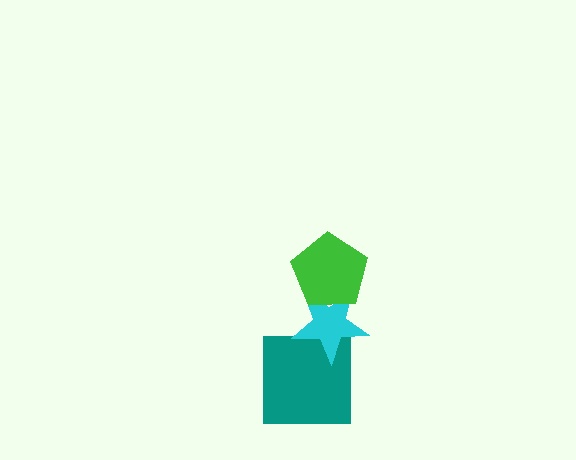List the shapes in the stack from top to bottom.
From top to bottom: the green pentagon, the cyan star, the teal square.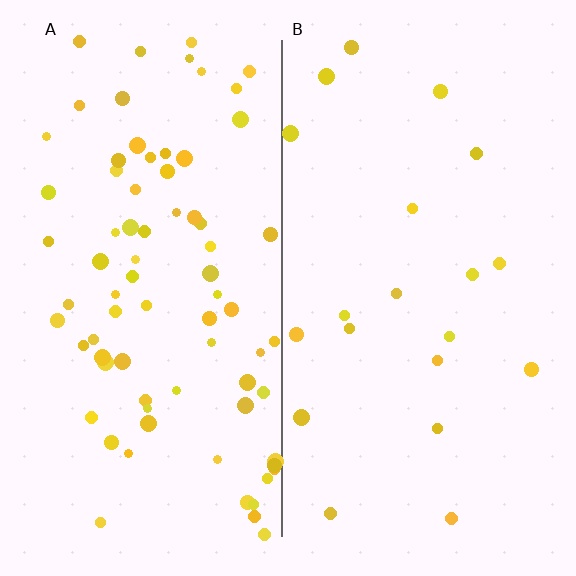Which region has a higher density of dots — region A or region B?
A (the left).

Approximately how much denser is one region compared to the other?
Approximately 3.8× — region A over region B.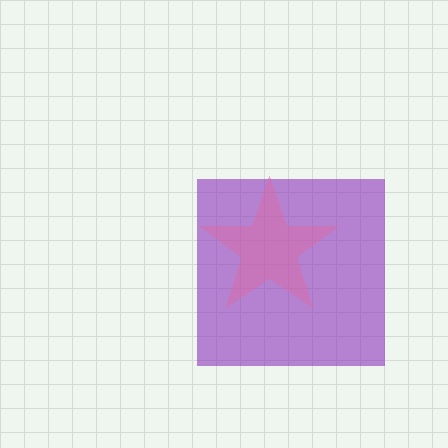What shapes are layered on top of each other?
The layered shapes are: a purple square, a pink star.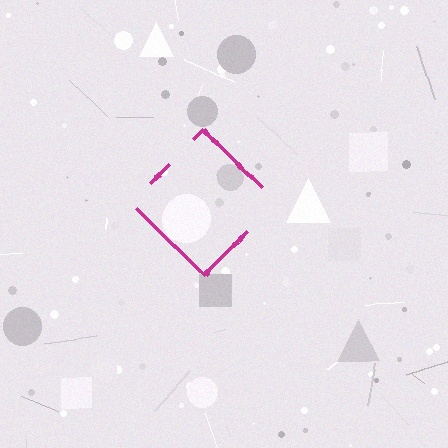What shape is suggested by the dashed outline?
The dashed outline suggests a diamond.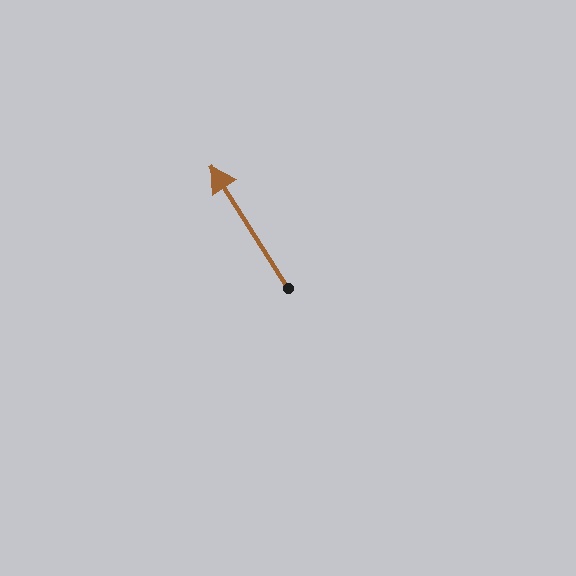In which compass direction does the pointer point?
Northwest.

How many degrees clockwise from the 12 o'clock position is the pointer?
Approximately 328 degrees.